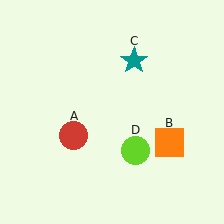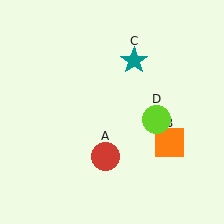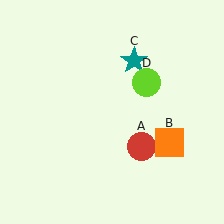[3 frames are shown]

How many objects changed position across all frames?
2 objects changed position: red circle (object A), lime circle (object D).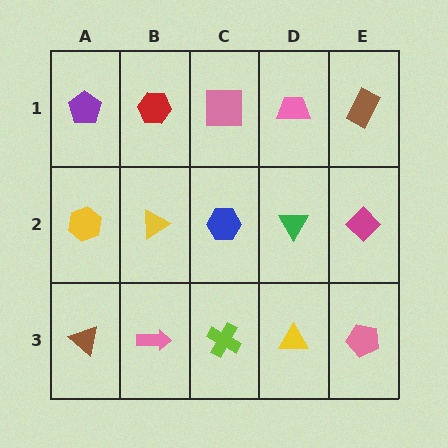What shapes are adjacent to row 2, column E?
A brown rectangle (row 1, column E), a pink pentagon (row 3, column E), a green triangle (row 2, column D).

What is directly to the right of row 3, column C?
A yellow triangle.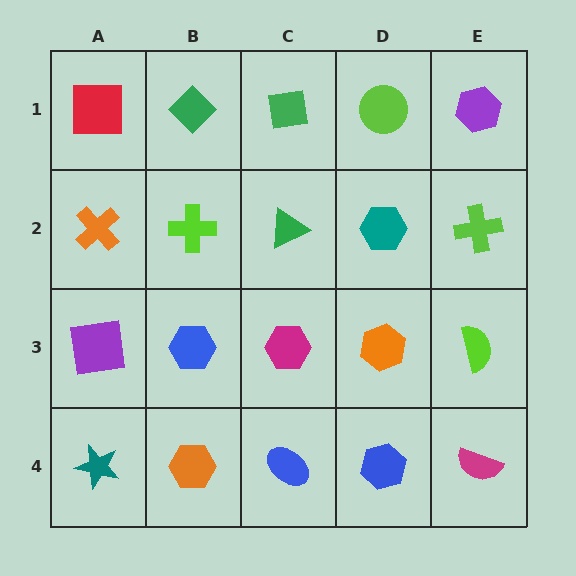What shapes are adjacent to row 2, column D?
A lime circle (row 1, column D), an orange hexagon (row 3, column D), a green triangle (row 2, column C), a lime cross (row 2, column E).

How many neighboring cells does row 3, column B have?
4.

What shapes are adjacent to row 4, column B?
A blue hexagon (row 3, column B), a teal star (row 4, column A), a blue ellipse (row 4, column C).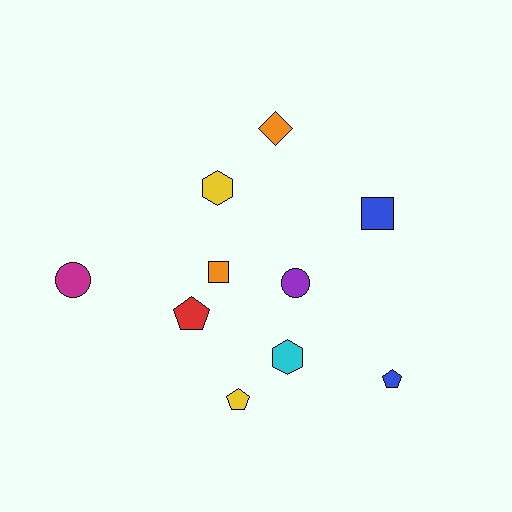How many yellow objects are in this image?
There are 2 yellow objects.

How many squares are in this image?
There are 2 squares.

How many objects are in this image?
There are 10 objects.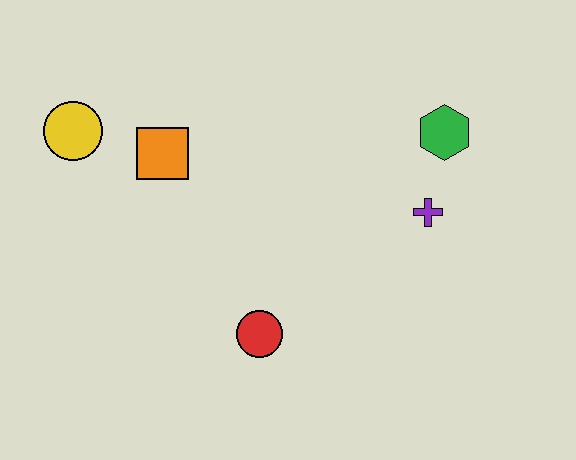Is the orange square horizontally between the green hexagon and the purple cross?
No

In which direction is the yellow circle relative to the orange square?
The yellow circle is to the left of the orange square.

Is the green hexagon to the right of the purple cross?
Yes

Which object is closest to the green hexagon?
The purple cross is closest to the green hexagon.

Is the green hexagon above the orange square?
Yes